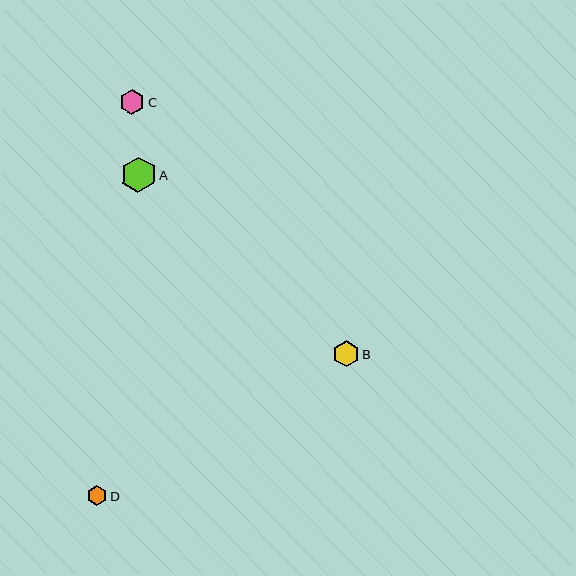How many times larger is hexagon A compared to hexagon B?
Hexagon A is approximately 1.3 times the size of hexagon B.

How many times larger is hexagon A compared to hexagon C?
Hexagon A is approximately 1.4 times the size of hexagon C.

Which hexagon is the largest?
Hexagon A is the largest with a size of approximately 35 pixels.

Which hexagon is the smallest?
Hexagon D is the smallest with a size of approximately 20 pixels.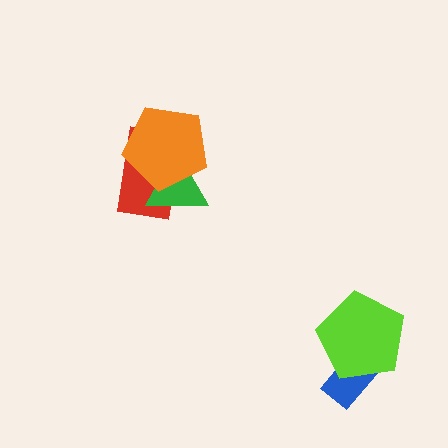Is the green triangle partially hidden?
Yes, it is partially covered by another shape.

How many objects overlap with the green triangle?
2 objects overlap with the green triangle.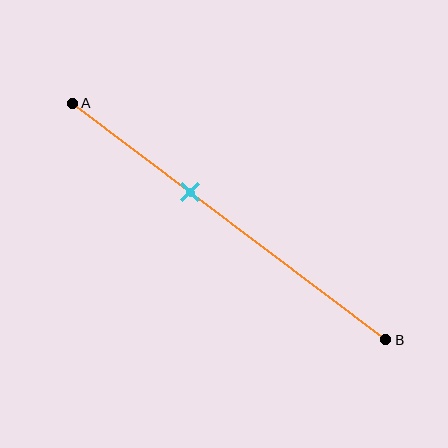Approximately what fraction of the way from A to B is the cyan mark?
The cyan mark is approximately 40% of the way from A to B.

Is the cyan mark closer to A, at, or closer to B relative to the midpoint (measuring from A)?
The cyan mark is closer to point A than the midpoint of segment AB.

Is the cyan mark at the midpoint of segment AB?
No, the mark is at about 40% from A, not at the 50% midpoint.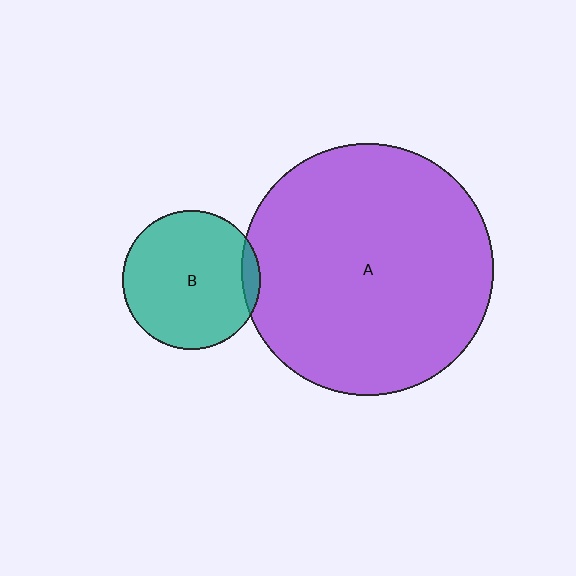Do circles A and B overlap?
Yes.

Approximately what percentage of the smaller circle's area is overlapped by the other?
Approximately 5%.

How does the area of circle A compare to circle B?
Approximately 3.3 times.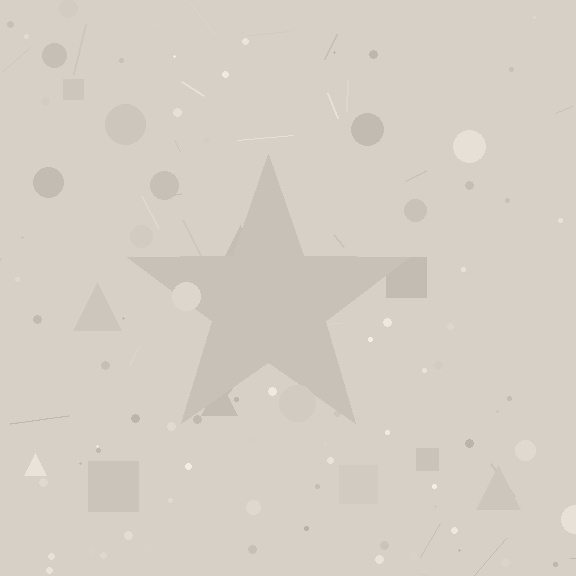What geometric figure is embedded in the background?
A star is embedded in the background.